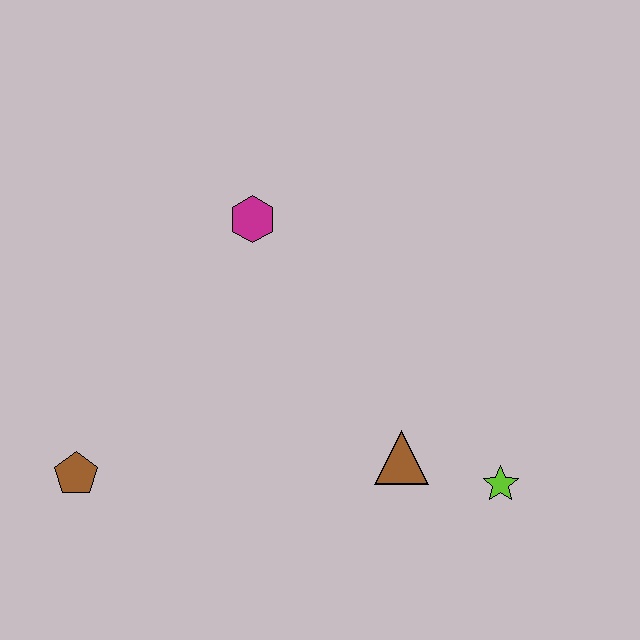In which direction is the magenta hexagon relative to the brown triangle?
The magenta hexagon is above the brown triangle.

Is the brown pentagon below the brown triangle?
Yes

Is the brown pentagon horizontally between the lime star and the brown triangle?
No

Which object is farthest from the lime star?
The brown pentagon is farthest from the lime star.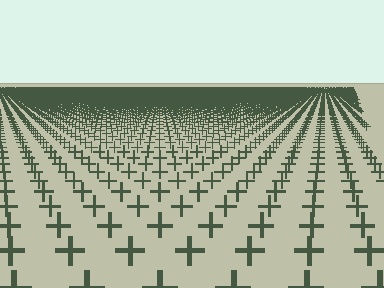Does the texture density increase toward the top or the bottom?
Density increases toward the top.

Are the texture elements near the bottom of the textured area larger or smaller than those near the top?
Larger. Near the bottom, elements are closer to the viewer and appear at a bigger on-screen size.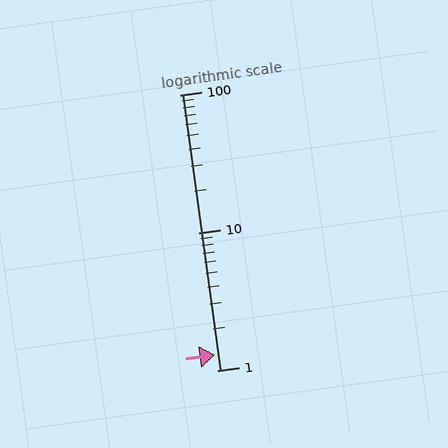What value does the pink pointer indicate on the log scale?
The pointer indicates approximately 1.3.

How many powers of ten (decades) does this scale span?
The scale spans 2 decades, from 1 to 100.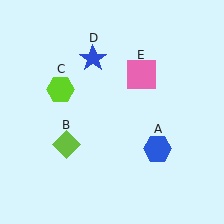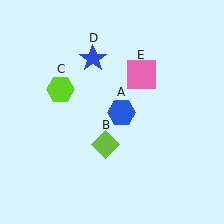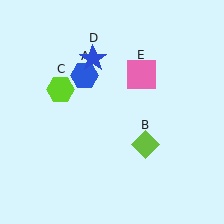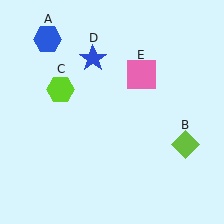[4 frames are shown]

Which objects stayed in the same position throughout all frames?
Lime hexagon (object C) and blue star (object D) and pink square (object E) remained stationary.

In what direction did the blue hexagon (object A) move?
The blue hexagon (object A) moved up and to the left.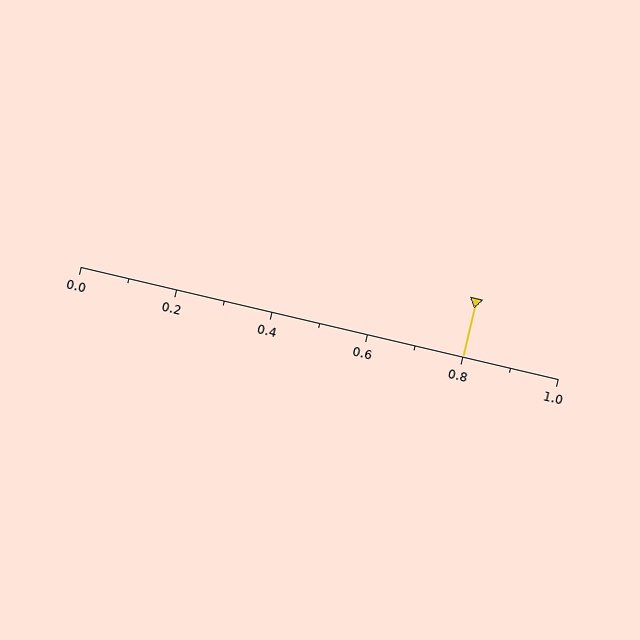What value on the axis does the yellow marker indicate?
The marker indicates approximately 0.8.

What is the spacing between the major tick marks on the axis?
The major ticks are spaced 0.2 apart.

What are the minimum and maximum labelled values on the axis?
The axis runs from 0.0 to 1.0.